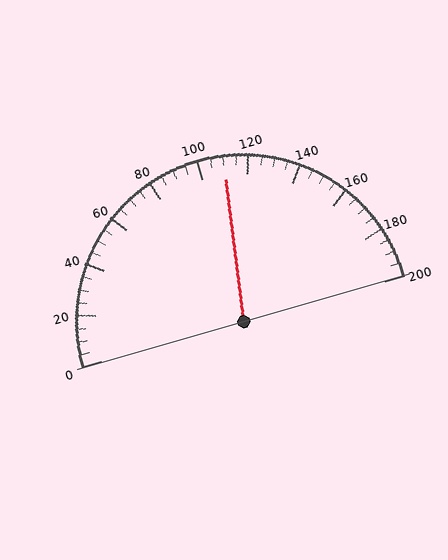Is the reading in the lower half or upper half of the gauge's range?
The reading is in the upper half of the range (0 to 200).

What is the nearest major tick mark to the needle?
The nearest major tick mark is 120.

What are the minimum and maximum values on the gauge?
The gauge ranges from 0 to 200.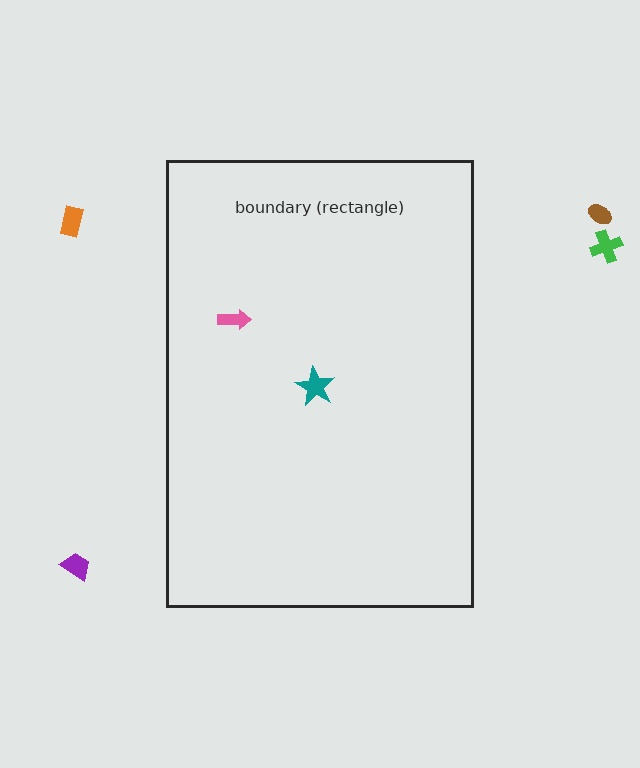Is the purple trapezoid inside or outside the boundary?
Outside.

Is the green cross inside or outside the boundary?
Outside.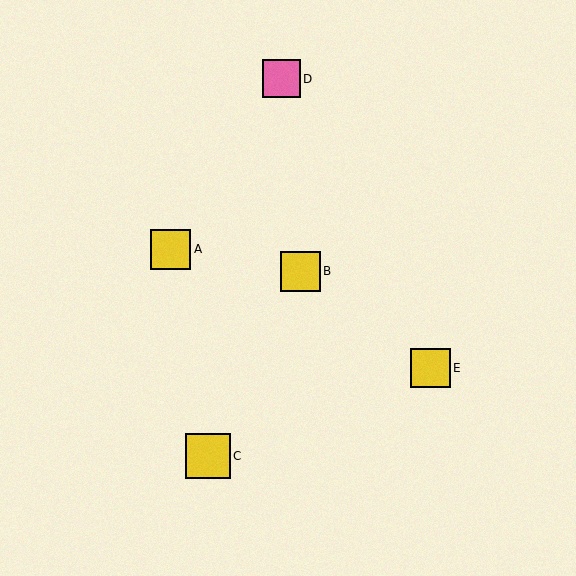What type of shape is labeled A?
Shape A is a yellow square.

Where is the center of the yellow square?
The center of the yellow square is at (208, 456).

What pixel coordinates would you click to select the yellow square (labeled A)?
Click at (171, 250) to select the yellow square A.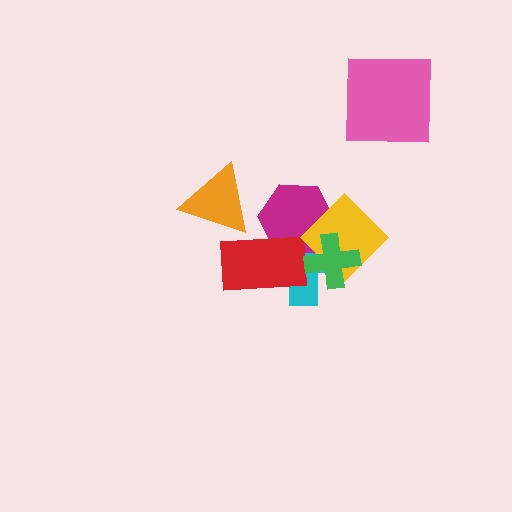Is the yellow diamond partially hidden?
Yes, it is partially covered by another shape.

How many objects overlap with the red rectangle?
2 objects overlap with the red rectangle.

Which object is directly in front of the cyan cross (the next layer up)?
The magenta hexagon is directly in front of the cyan cross.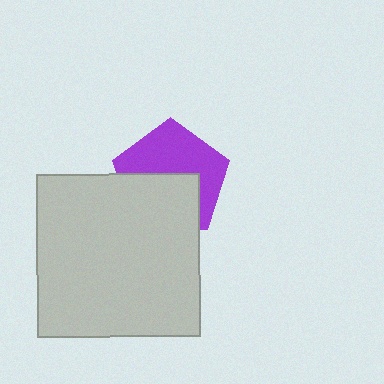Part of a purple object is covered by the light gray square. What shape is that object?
It is a pentagon.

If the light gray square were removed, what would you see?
You would see the complete purple pentagon.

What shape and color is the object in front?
The object in front is a light gray square.